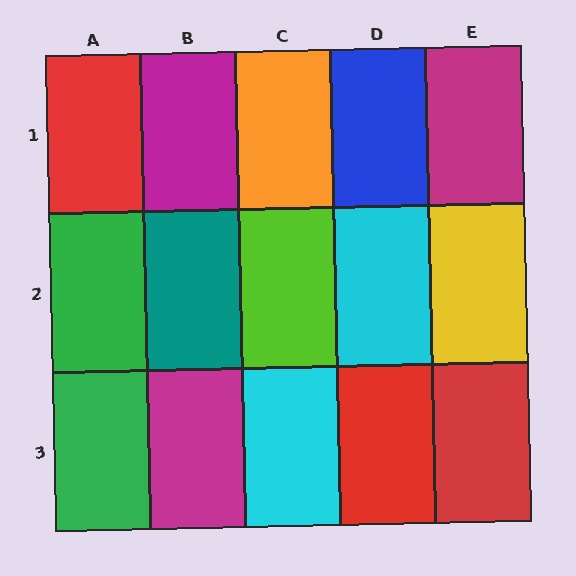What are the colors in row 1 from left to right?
Red, magenta, orange, blue, magenta.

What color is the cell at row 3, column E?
Red.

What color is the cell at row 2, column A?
Green.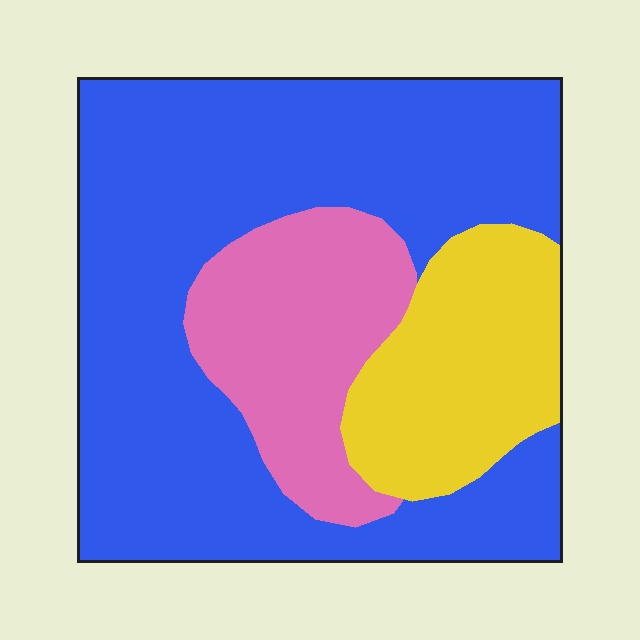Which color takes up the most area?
Blue, at roughly 60%.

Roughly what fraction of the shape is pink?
Pink covers about 20% of the shape.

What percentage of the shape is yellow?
Yellow covers around 20% of the shape.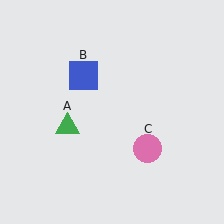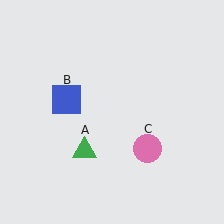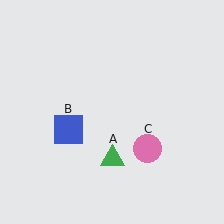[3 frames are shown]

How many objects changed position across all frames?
2 objects changed position: green triangle (object A), blue square (object B).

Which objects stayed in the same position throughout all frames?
Pink circle (object C) remained stationary.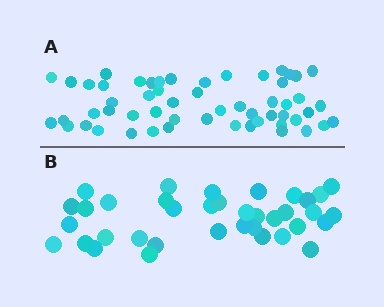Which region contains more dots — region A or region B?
Region A (the top region) has more dots.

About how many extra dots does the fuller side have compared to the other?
Region A has approximately 20 more dots than region B.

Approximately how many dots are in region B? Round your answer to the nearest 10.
About 40 dots. (The exact count is 37, which rounds to 40.)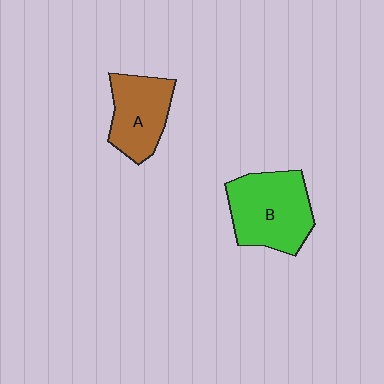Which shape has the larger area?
Shape B (green).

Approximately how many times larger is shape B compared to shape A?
Approximately 1.3 times.